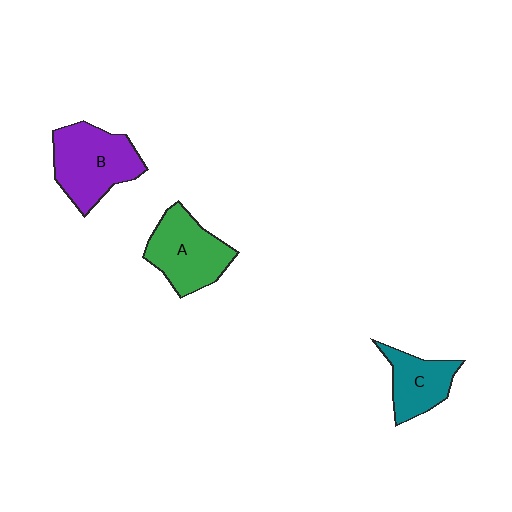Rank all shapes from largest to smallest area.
From largest to smallest: B (purple), A (green), C (teal).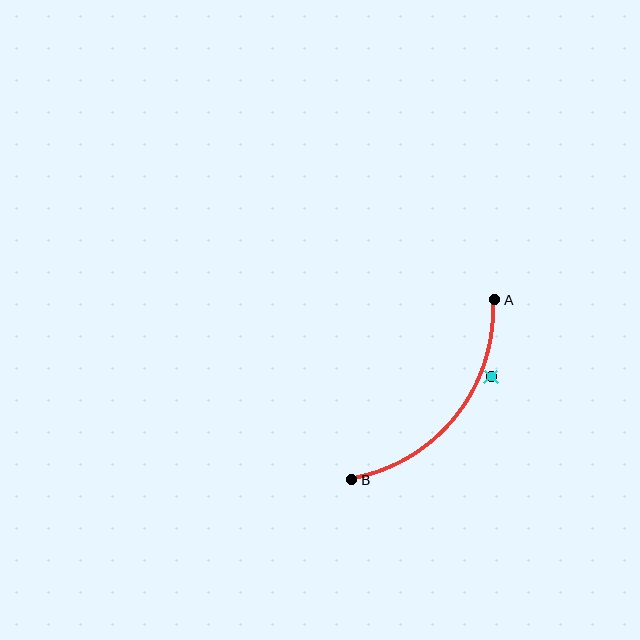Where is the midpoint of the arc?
The arc midpoint is the point on the curve farthest from the straight line joining A and B. It sits below and to the right of that line.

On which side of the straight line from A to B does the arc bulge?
The arc bulges below and to the right of the straight line connecting A and B.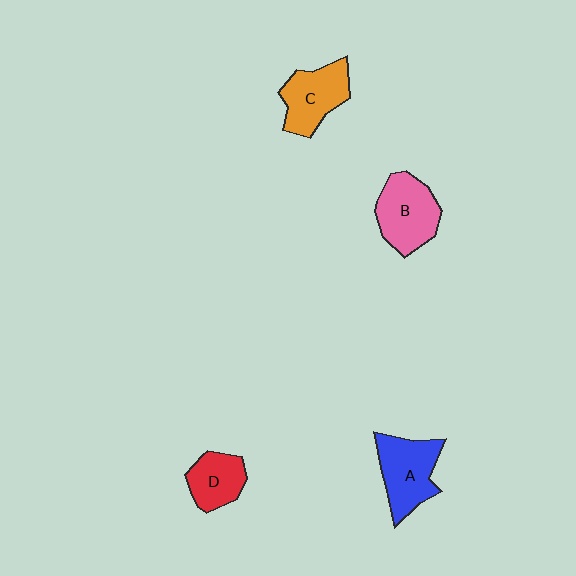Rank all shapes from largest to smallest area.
From largest to smallest: B (pink), A (blue), C (orange), D (red).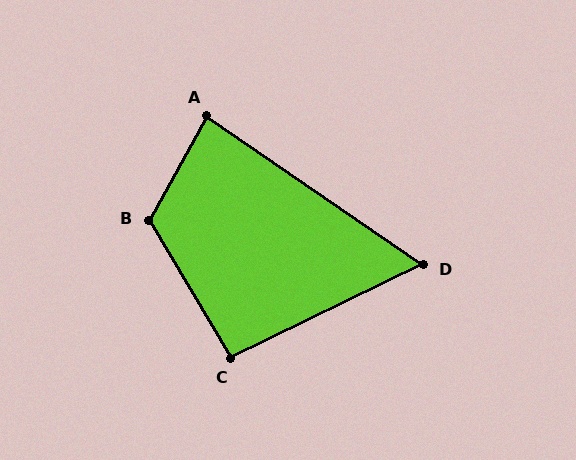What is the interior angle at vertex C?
Approximately 95 degrees (obtuse).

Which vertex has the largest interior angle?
B, at approximately 120 degrees.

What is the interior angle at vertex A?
Approximately 85 degrees (acute).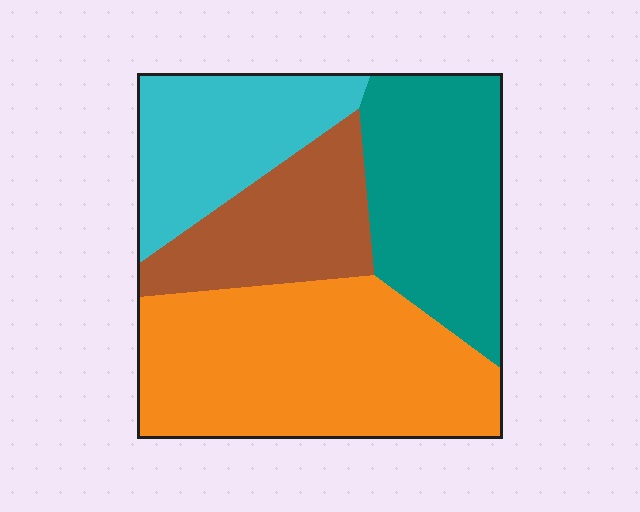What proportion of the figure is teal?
Teal covers roughly 25% of the figure.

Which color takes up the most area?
Orange, at roughly 40%.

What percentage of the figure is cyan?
Cyan covers 19% of the figure.